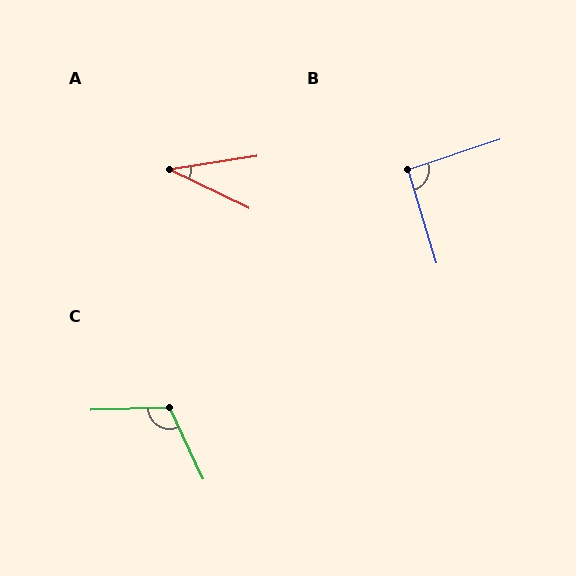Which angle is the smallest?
A, at approximately 35 degrees.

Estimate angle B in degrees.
Approximately 91 degrees.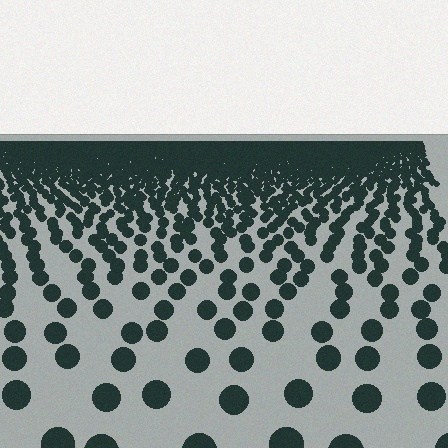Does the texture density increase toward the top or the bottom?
Density increases toward the top.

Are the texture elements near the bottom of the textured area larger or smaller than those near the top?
Larger. Near the bottom, elements are closer to the viewer and appear at a bigger on-screen size.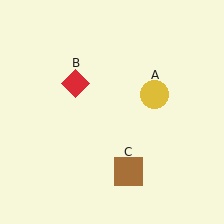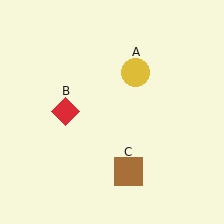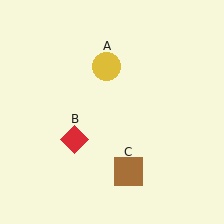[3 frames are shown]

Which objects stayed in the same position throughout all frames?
Brown square (object C) remained stationary.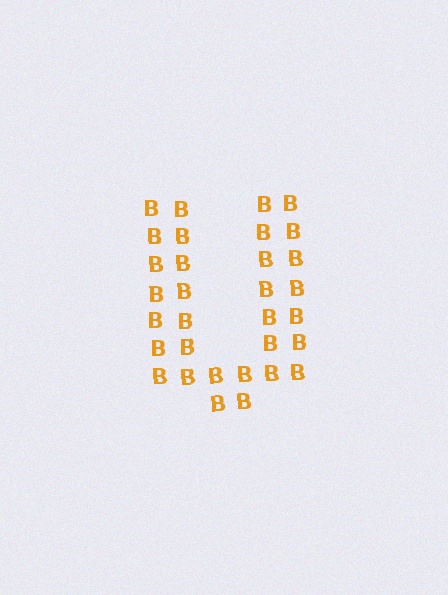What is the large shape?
The large shape is the letter U.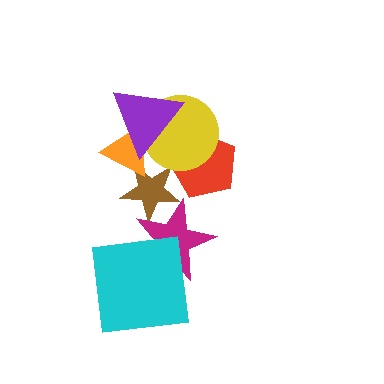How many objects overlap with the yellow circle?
3 objects overlap with the yellow circle.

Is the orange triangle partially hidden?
Yes, it is partially covered by another shape.